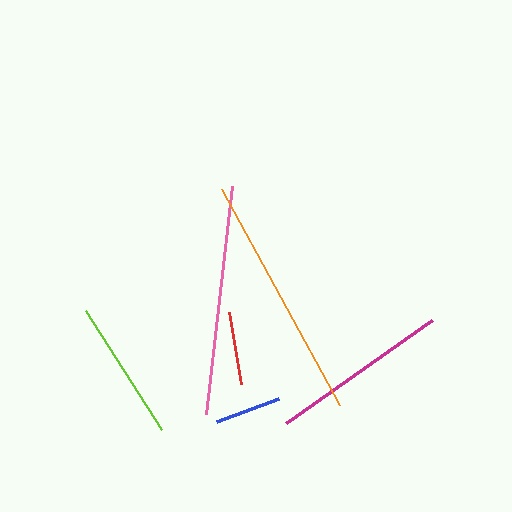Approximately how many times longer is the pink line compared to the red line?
The pink line is approximately 3.1 times the length of the red line.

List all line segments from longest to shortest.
From longest to shortest: orange, pink, magenta, lime, red, blue.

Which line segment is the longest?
The orange line is the longest at approximately 247 pixels.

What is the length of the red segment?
The red segment is approximately 73 pixels long.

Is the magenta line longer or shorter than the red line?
The magenta line is longer than the red line.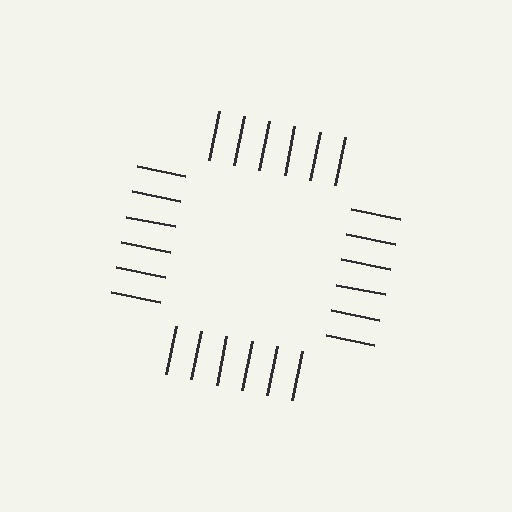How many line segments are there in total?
24 — 6 along each of the 4 edges.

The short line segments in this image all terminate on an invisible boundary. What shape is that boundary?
An illusory square — the line segments terminate on its edges but no continuous stroke is drawn.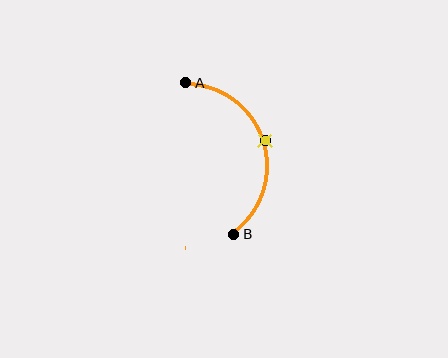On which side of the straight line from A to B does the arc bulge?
The arc bulges to the right of the straight line connecting A and B.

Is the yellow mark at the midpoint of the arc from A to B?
Yes. The yellow mark lies on the arc at equal arc-length from both A and B — it is the arc midpoint.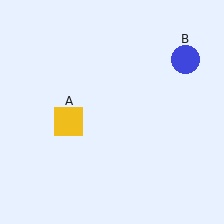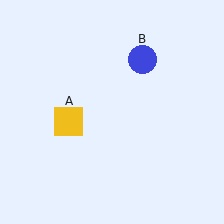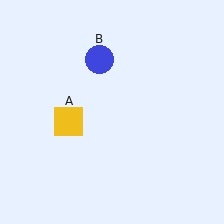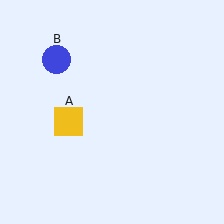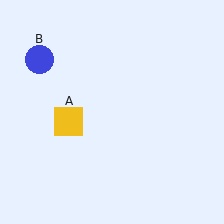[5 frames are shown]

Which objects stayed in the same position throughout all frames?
Yellow square (object A) remained stationary.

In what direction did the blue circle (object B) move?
The blue circle (object B) moved left.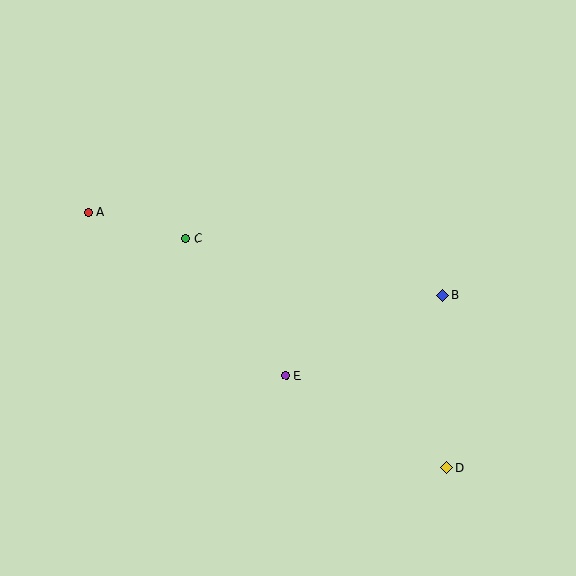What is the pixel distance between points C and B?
The distance between C and B is 264 pixels.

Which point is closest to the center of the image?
Point E at (286, 376) is closest to the center.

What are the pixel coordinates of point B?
Point B is at (443, 296).